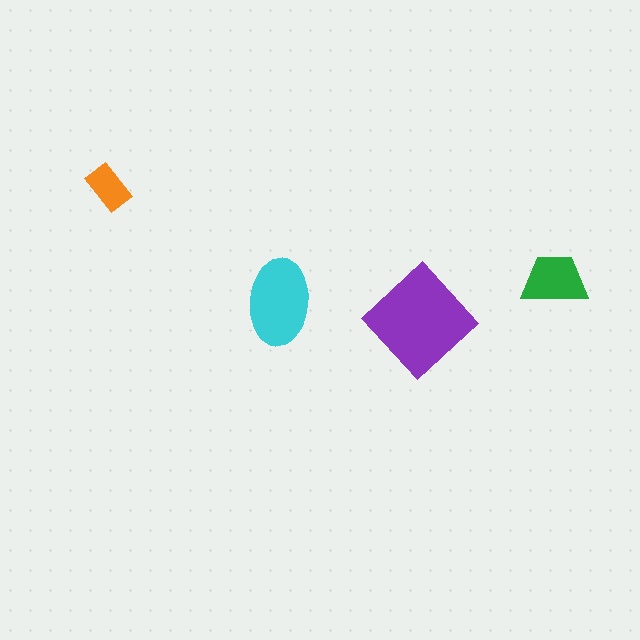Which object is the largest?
The purple diamond.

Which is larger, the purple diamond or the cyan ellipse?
The purple diamond.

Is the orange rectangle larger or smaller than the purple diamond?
Smaller.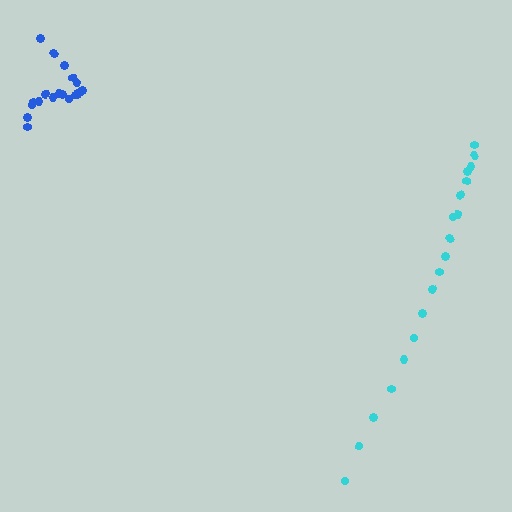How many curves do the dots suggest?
There are 2 distinct paths.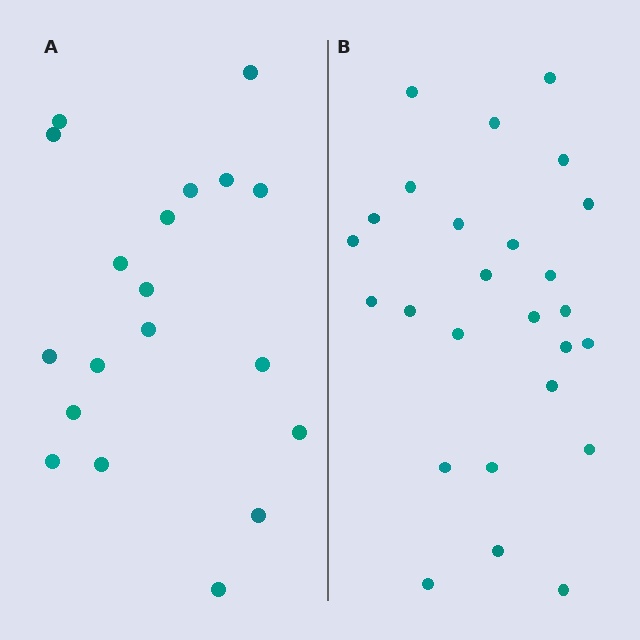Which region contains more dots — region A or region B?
Region B (the right region) has more dots.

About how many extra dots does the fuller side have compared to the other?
Region B has roughly 8 or so more dots than region A.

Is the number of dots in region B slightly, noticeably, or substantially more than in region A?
Region B has noticeably more, but not dramatically so. The ratio is roughly 1.4 to 1.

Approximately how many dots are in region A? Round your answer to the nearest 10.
About 20 dots. (The exact count is 19, which rounds to 20.)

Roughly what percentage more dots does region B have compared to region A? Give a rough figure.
About 35% more.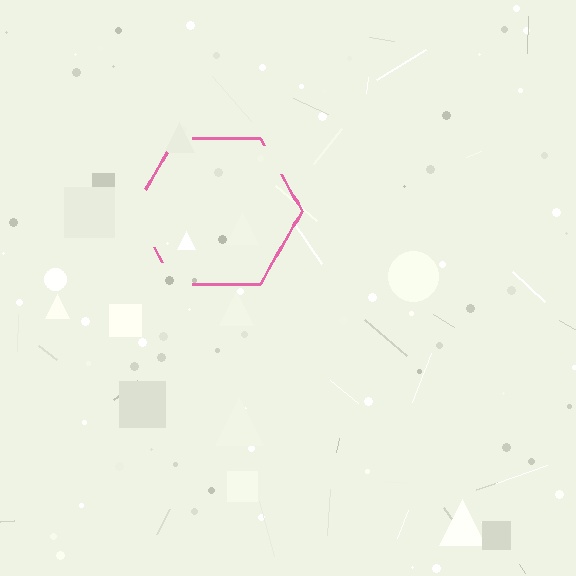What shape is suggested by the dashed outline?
The dashed outline suggests a hexagon.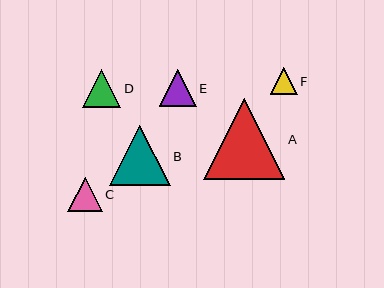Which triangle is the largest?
Triangle A is the largest with a size of approximately 81 pixels.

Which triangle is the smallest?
Triangle F is the smallest with a size of approximately 27 pixels.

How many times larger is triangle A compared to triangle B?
Triangle A is approximately 1.3 times the size of triangle B.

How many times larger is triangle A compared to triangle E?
Triangle A is approximately 2.2 times the size of triangle E.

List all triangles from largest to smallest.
From largest to smallest: A, B, D, E, C, F.